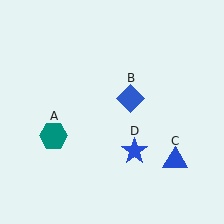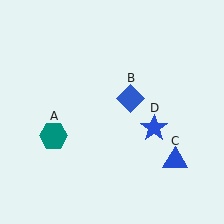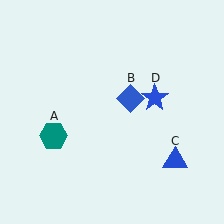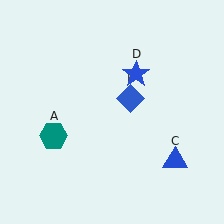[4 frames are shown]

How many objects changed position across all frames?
1 object changed position: blue star (object D).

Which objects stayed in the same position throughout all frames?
Teal hexagon (object A) and blue diamond (object B) and blue triangle (object C) remained stationary.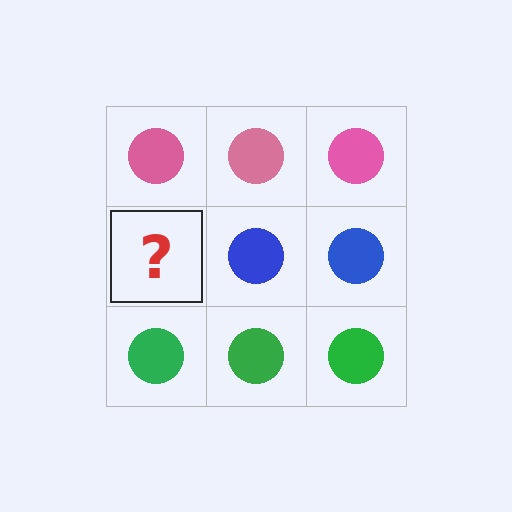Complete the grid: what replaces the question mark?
The question mark should be replaced with a blue circle.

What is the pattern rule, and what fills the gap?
The rule is that each row has a consistent color. The gap should be filled with a blue circle.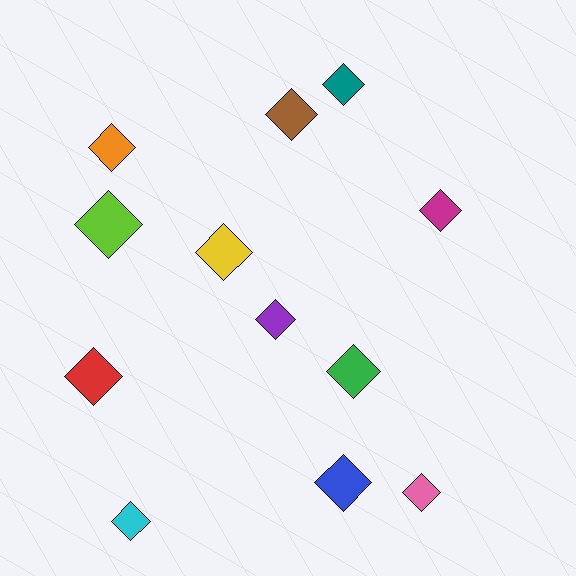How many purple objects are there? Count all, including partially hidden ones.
There is 1 purple object.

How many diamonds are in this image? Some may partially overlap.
There are 12 diamonds.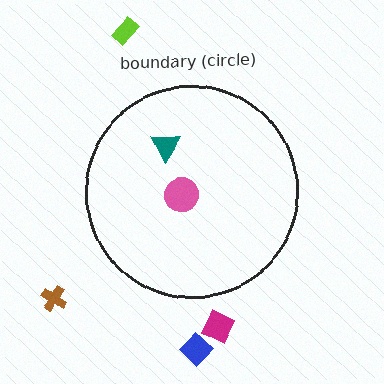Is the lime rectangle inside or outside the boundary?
Outside.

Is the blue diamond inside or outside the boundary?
Outside.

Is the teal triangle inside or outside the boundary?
Inside.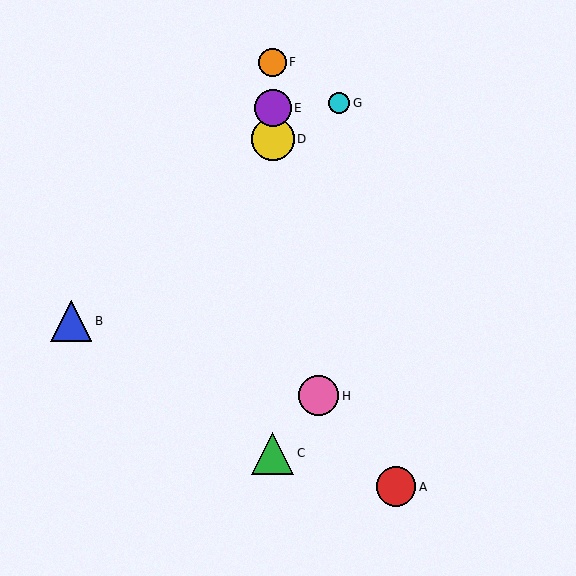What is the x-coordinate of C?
Object C is at x≈273.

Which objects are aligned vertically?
Objects C, D, E, F are aligned vertically.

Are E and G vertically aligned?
No, E is at x≈273 and G is at x≈339.